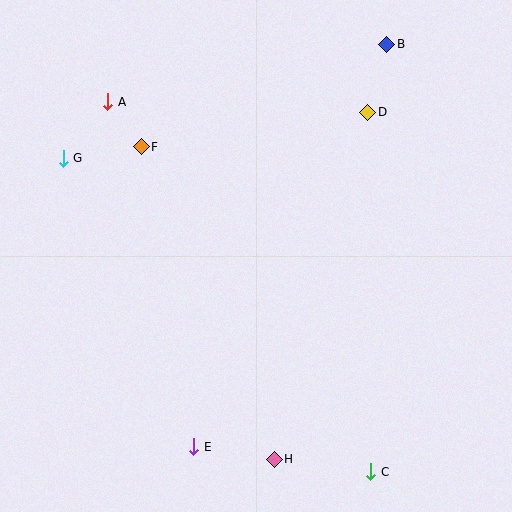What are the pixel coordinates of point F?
Point F is at (141, 147).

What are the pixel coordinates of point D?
Point D is at (368, 112).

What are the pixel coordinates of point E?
Point E is at (194, 447).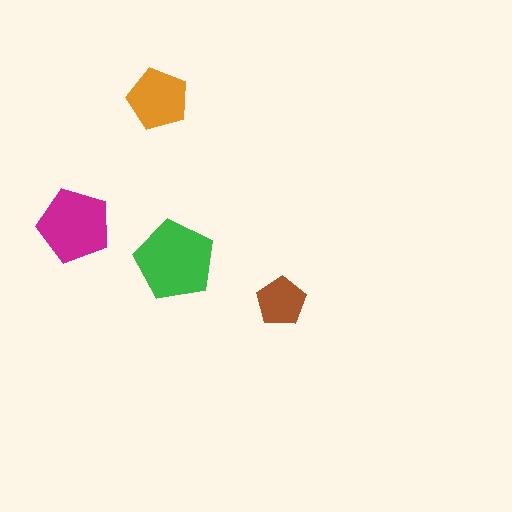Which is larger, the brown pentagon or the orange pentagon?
The orange one.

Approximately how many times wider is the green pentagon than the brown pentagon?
About 1.5 times wider.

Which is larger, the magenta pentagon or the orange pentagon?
The magenta one.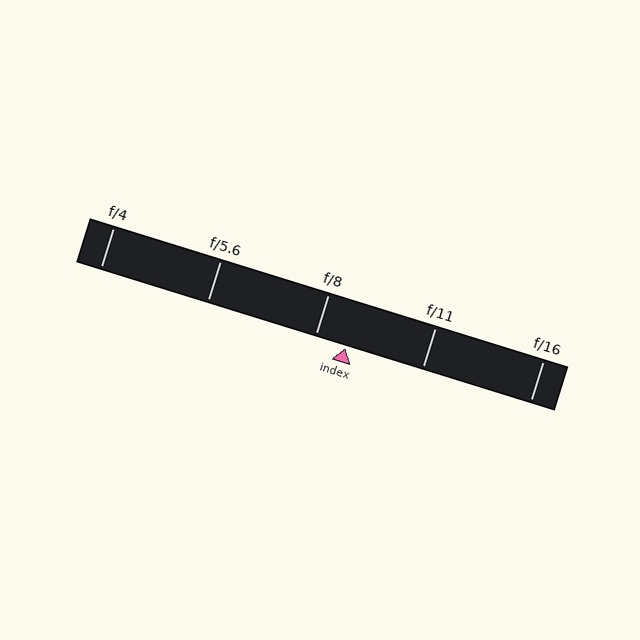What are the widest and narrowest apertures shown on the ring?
The widest aperture shown is f/4 and the narrowest is f/16.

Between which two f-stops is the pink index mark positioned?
The index mark is between f/8 and f/11.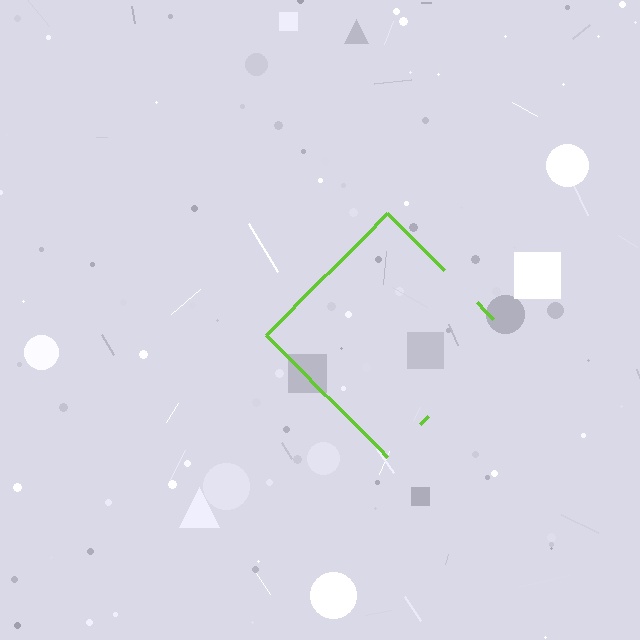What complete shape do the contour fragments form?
The contour fragments form a diamond.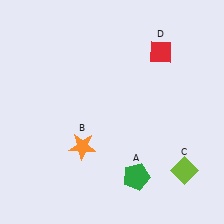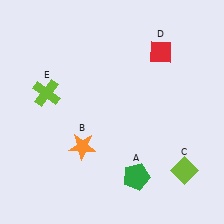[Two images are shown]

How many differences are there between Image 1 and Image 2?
There is 1 difference between the two images.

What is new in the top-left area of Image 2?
A lime cross (E) was added in the top-left area of Image 2.